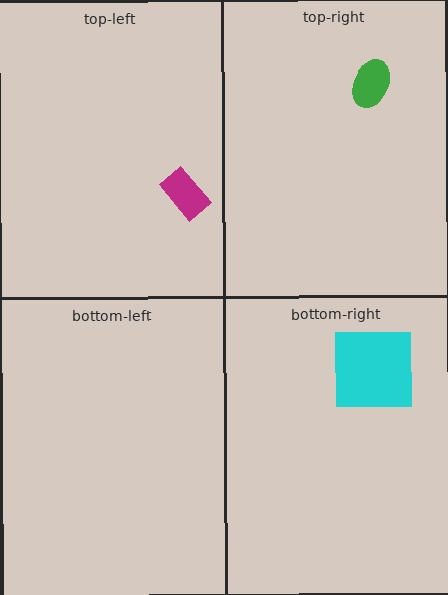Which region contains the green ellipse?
The top-right region.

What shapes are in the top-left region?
The magenta rectangle.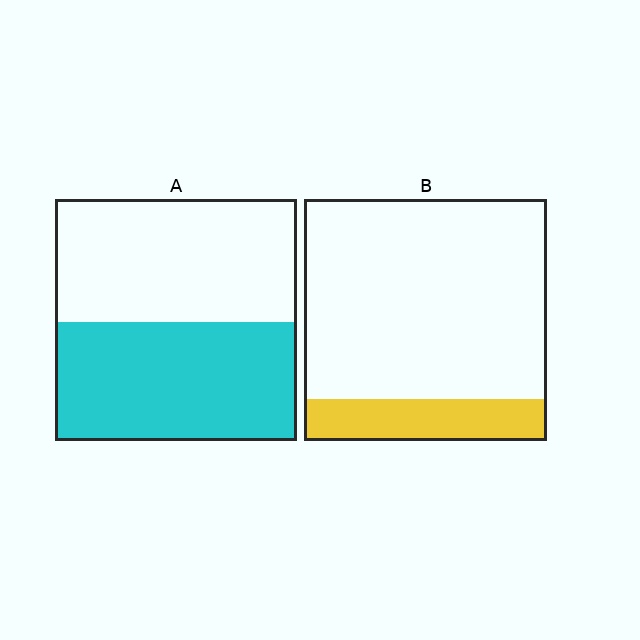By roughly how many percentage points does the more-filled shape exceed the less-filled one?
By roughly 30 percentage points (A over B).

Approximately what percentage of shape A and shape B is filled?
A is approximately 50% and B is approximately 15%.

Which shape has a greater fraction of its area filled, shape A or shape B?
Shape A.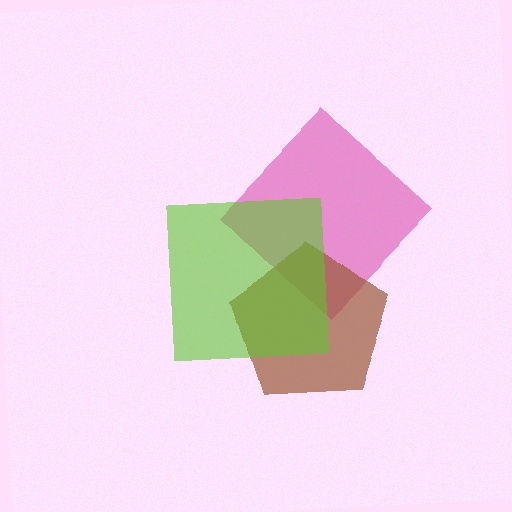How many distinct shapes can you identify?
There are 3 distinct shapes: a magenta diamond, a brown pentagon, a lime square.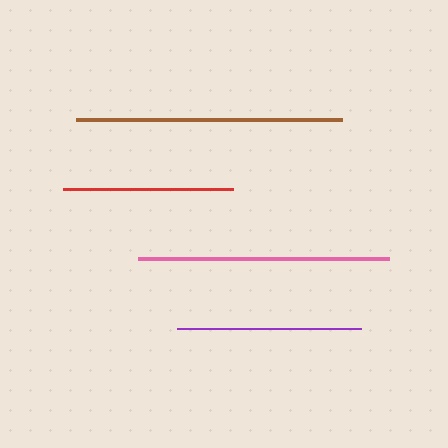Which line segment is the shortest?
The red line is the shortest at approximately 170 pixels.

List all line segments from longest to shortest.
From longest to shortest: brown, pink, purple, red.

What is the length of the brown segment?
The brown segment is approximately 266 pixels long.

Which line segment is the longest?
The brown line is the longest at approximately 266 pixels.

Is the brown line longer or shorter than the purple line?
The brown line is longer than the purple line.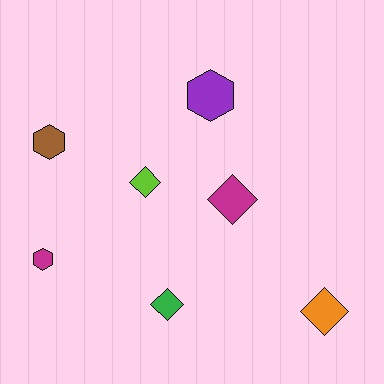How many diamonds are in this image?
There are 4 diamonds.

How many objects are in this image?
There are 7 objects.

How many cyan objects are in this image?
There are no cyan objects.